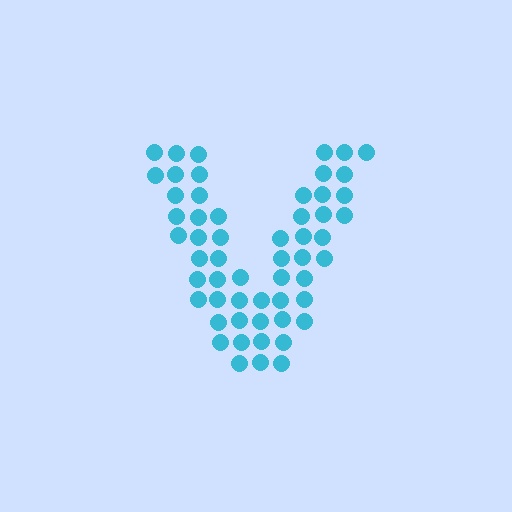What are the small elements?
The small elements are circles.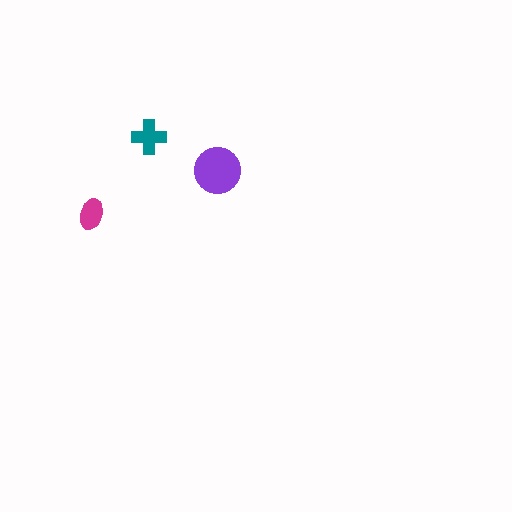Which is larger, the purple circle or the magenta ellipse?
The purple circle.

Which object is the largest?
The purple circle.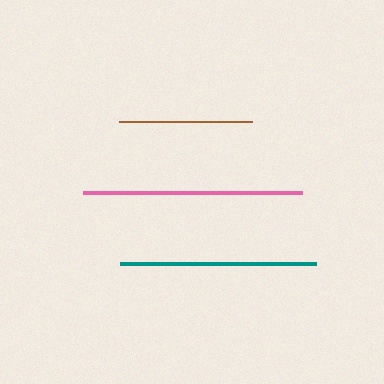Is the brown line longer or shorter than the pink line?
The pink line is longer than the brown line.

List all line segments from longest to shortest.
From longest to shortest: pink, teal, brown.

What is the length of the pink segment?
The pink segment is approximately 219 pixels long.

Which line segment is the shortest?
The brown line is the shortest at approximately 134 pixels.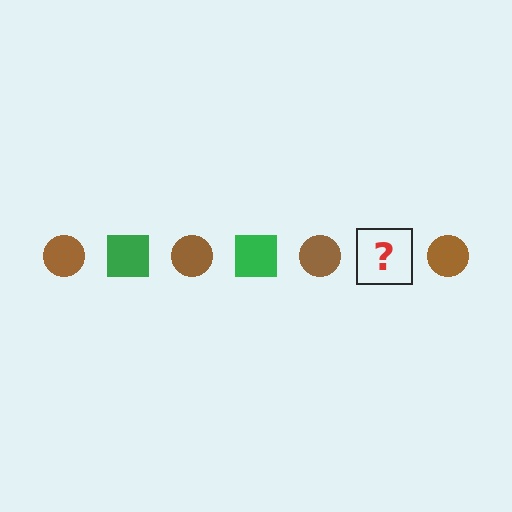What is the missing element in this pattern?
The missing element is a green square.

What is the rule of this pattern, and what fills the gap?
The rule is that the pattern alternates between brown circle and green square. The gap should be filled with a green square.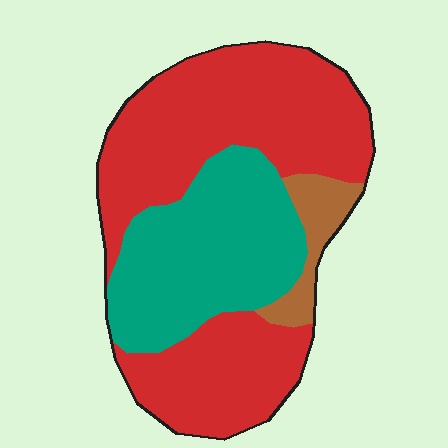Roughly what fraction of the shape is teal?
Teal covers around 35% of the shape.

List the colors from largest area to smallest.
From largest to smallest: red, teal, brown.